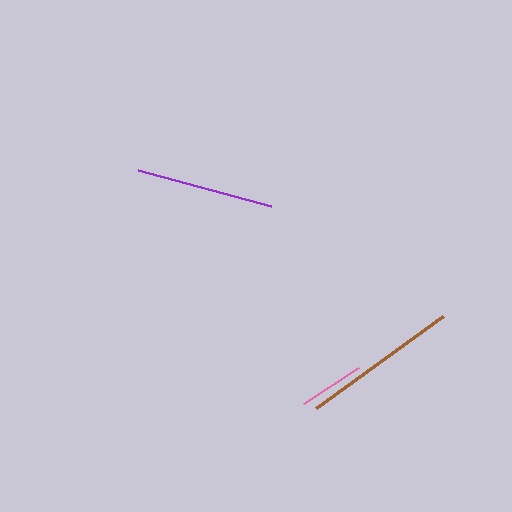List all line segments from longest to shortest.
From longest to shortest: brown, purple, pink.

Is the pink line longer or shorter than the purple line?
The purple line is longer than the pink line.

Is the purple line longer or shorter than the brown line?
The brown line is longer than the purple line.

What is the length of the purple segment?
The purple segment is approximately 138 pixels long.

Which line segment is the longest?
The brown line is the longest at approximately 157 pixels.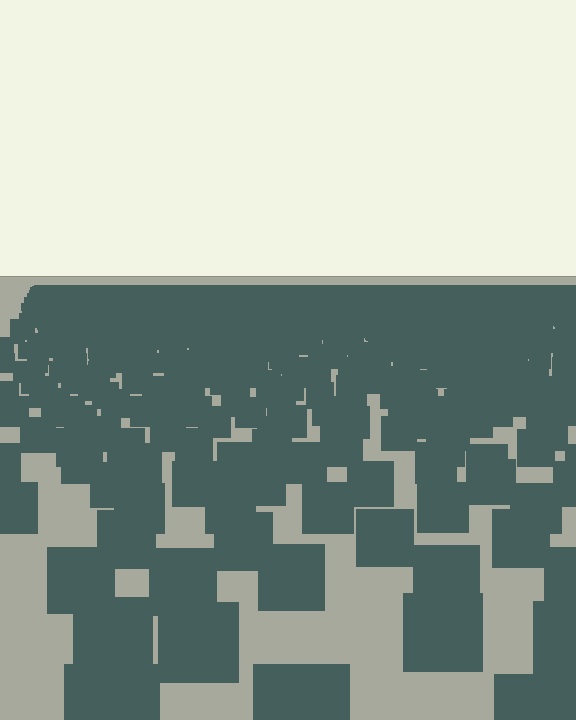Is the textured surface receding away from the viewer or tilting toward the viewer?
The surface is receding away from the viewer. Texture elements get smaller and denser toward the top.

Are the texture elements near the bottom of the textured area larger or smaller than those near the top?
Larger. Near the bottom, elements are closer to the viewer and appear at a bigger on-screen size.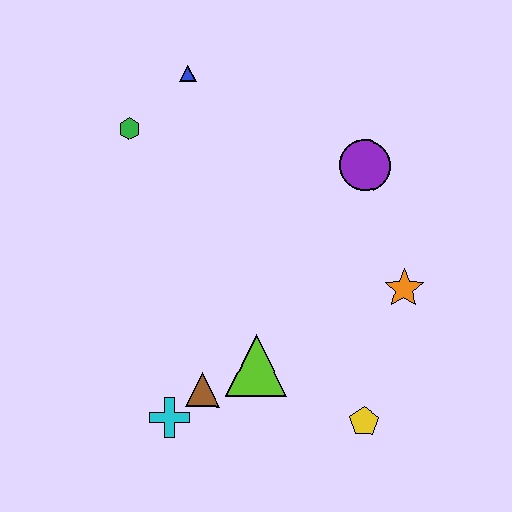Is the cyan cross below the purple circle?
Yes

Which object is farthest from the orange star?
The green hexagon is farthest from the orange star.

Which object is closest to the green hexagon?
The blue triangle is closest to the green hexagon.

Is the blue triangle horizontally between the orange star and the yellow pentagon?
No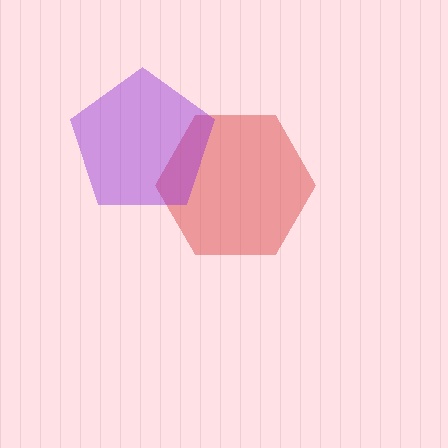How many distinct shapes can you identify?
There are 2 distinct shapes: a red hexagon, a purple pentagon.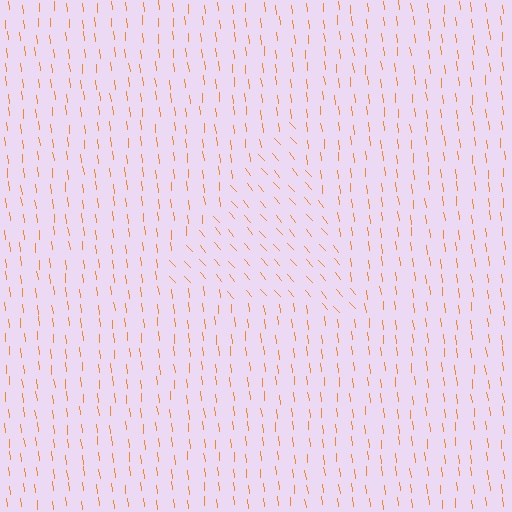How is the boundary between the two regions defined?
The boundary is defined purely by a change in line orientation (approximately 34 degrees difference). All lines are the same color and thickness.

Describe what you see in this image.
The image is filled with small orange line segments. A triangle region in the image has lines oriented differently from the surrounding lines, creating a visible texture boundary.